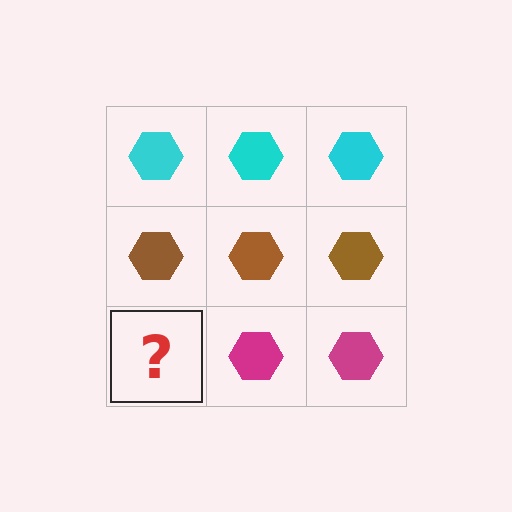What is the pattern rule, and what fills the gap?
The rule is that each row has a consistent color. The gap should be filled with a magenta hexagon.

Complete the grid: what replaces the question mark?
The question mark should be replaced with a magenta hexagon.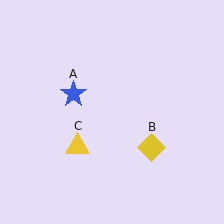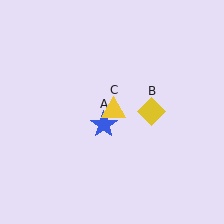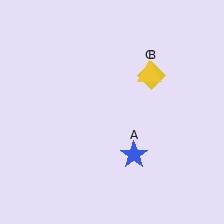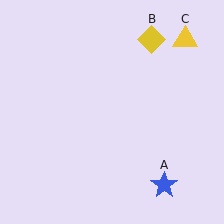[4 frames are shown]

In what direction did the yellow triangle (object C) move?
The yellow triangle (object C) moved up and to the right.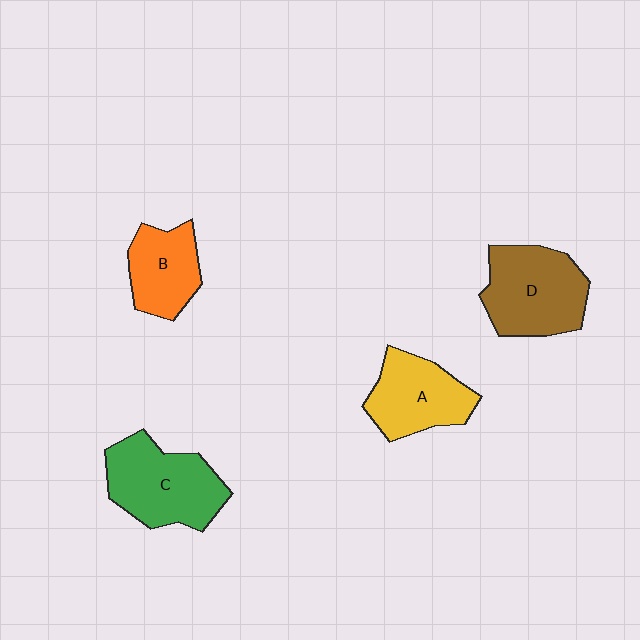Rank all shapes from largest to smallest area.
From largest to smallest: C (green), D (brown), A (yellow), B (orange).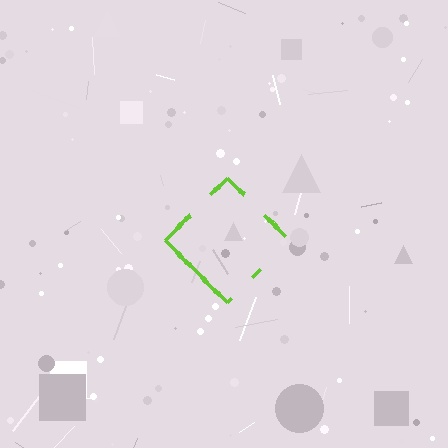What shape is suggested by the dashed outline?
The dashed outline suggests a diamond.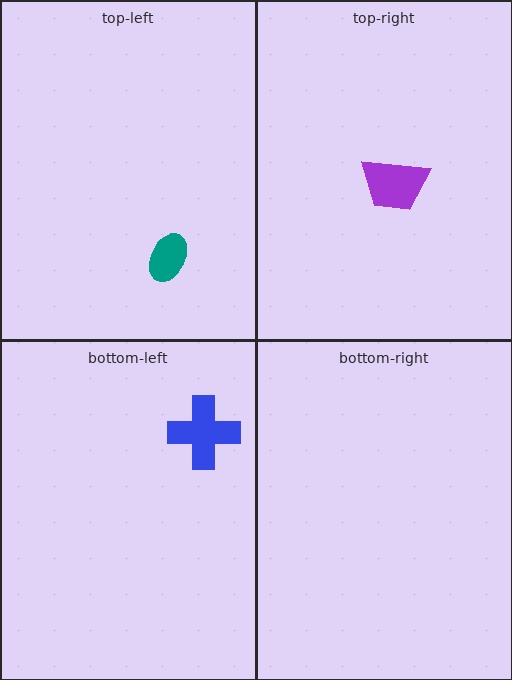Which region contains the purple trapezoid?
The top-right region.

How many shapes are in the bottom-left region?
1.